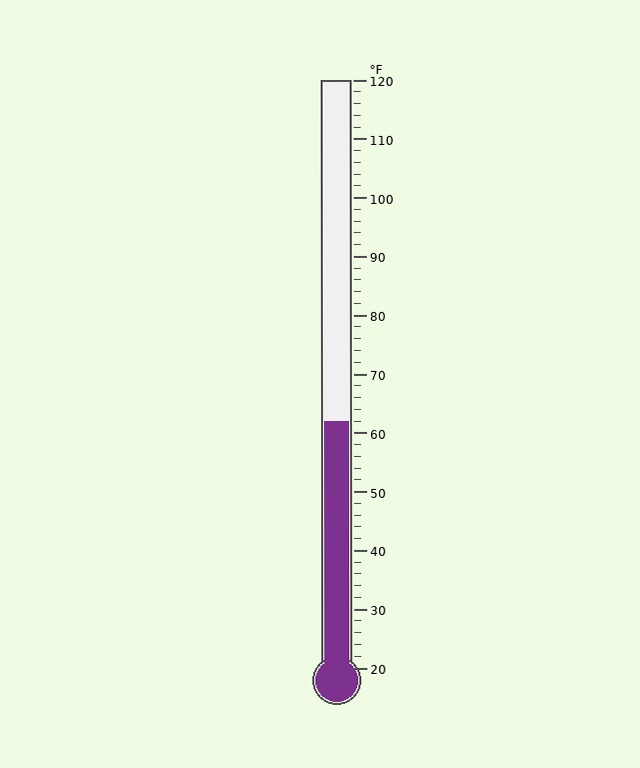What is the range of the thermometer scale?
The thermometer scale ranges from 20°F to 120°F.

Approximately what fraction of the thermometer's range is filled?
The thermometer is filled to approximately 40% of its range.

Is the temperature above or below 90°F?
The temperature is below 90°F.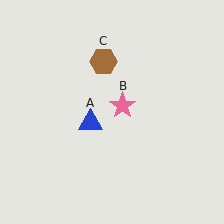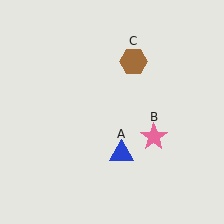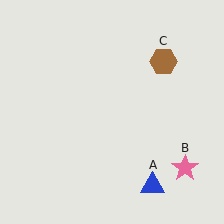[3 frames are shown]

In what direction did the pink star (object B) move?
The pink star (object B) moved down and to the right.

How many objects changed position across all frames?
3 objects changed position: blue triangle (object A), pink star (object B), brown hexagon (object C).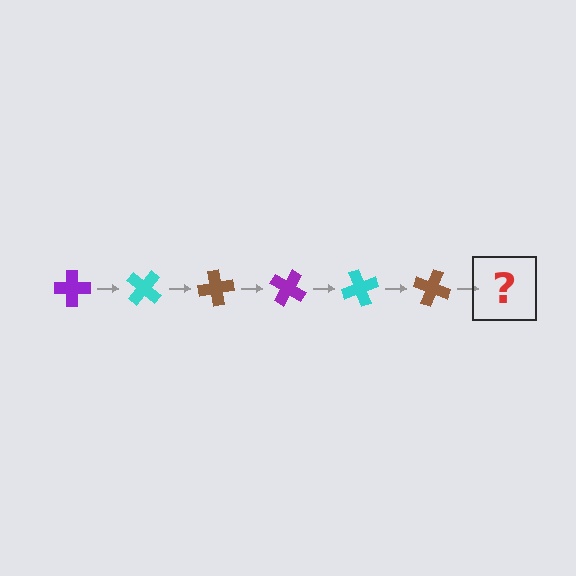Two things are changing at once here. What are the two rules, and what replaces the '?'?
The two rules are that it rotates 40 degrees each step and the color cycles through purple, cyan, and brown. The '?' should be a purple cross, rotated 240 degrees from the start.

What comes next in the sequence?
The next element should be a purple cross, rotated 240 degrees from the start.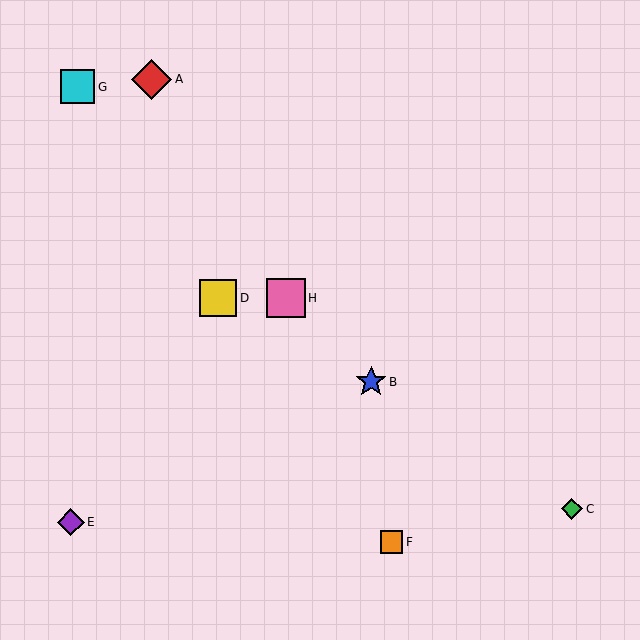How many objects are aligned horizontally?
2 objects (D, H) are aligned horizontally.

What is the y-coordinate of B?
Object B is at y≈382.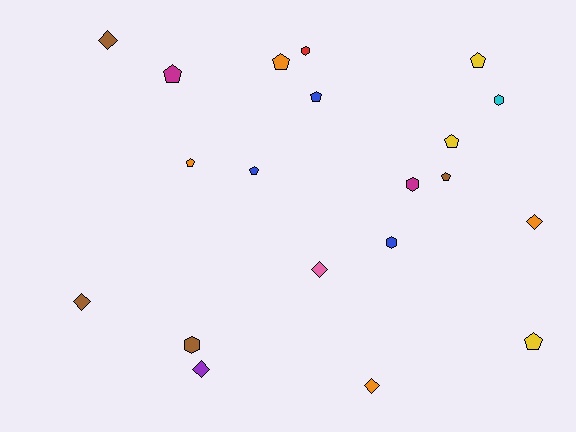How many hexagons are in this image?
There are 5 hexagons.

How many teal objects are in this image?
There are no teal objects.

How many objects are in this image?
There are 20 objects.